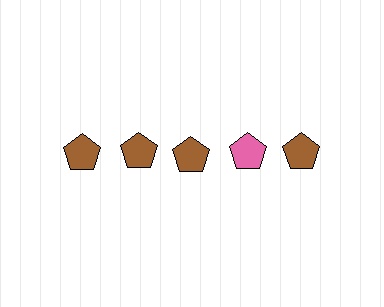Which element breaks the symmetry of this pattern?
The pink pentagon in the top row, second from right column breaks the symmetry. All other shapes are brown pentagons.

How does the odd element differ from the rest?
It has a different color: pink instead of brown.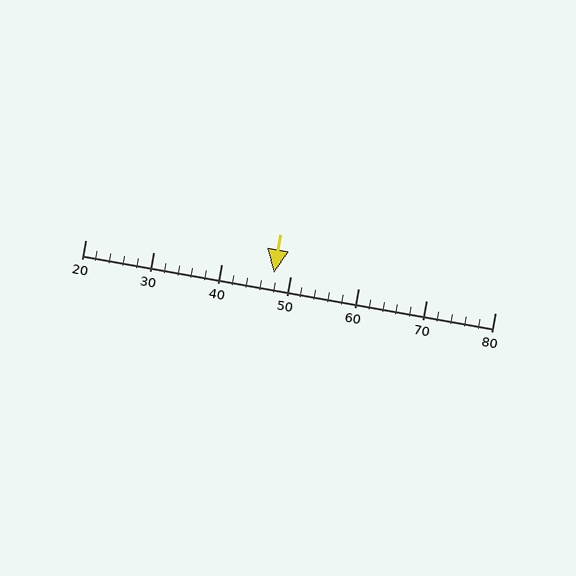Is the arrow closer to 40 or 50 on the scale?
The arrow is closer to 50.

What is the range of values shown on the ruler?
The ruler shows values from 20 to 80.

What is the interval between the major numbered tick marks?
The major tick marks are spaced 10 units apart.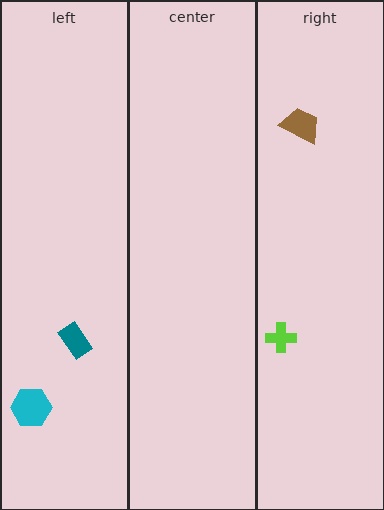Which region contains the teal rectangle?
The left region.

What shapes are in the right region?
The lime cross, the brown trapezoid.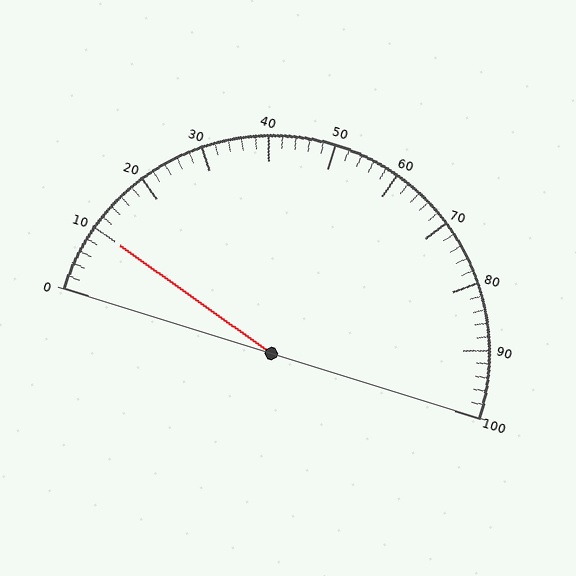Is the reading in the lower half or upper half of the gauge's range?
The reading is in the lower half of the range (0 to 100).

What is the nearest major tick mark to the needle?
The nearest major tick mark is 10.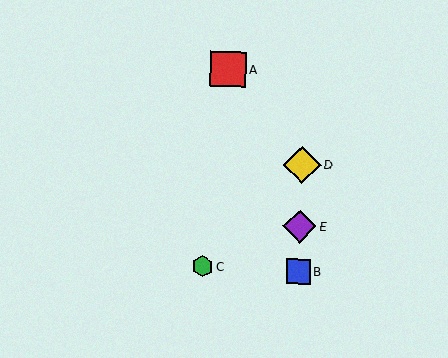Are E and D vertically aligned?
Yes, both are at x≈300.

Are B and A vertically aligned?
No, B is at x≈298 and A is at x≈228.